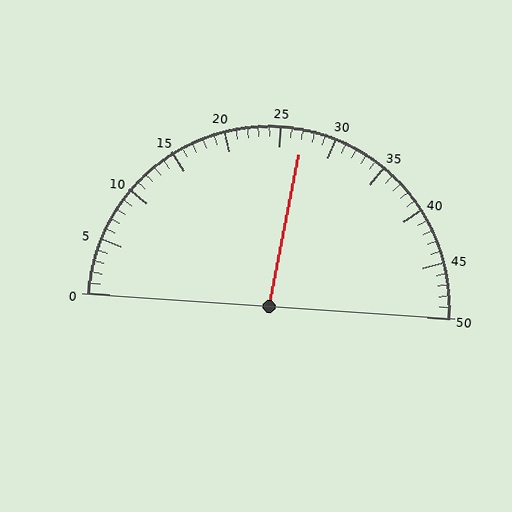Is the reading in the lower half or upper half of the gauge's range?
The reading is in the upper half of the range (0 to 50).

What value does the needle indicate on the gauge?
The needle indicates approximately 27.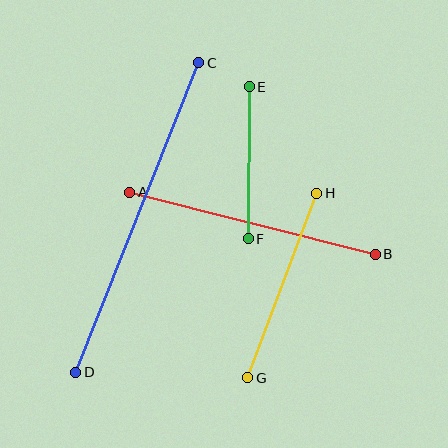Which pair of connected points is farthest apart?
Points C and D are farthest apart.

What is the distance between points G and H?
The distance is approximately 197 pixels.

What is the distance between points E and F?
The distance is approximately 152 pixels.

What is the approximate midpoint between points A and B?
The midpoint is at approximately (253, 223) pixels.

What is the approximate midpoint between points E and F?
The midpoint is at approximately (249, 163) pixels.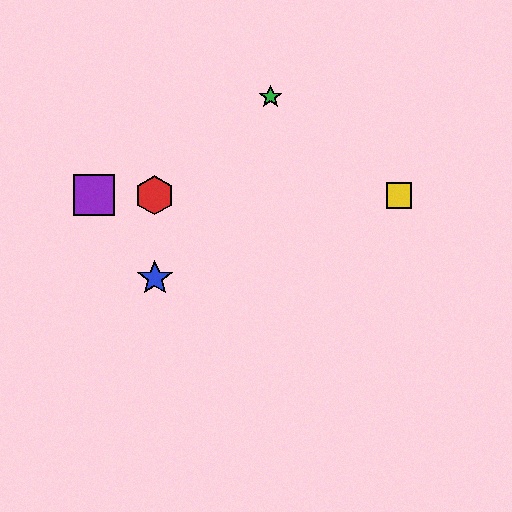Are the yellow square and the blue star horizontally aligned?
No, the yellow square is at y≈195 and the blue star is at y≈278.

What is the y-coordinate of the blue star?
The blue star is at y≈278.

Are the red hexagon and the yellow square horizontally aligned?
Yes, both are at y≈195.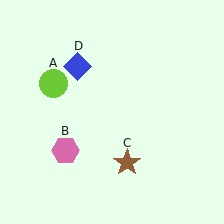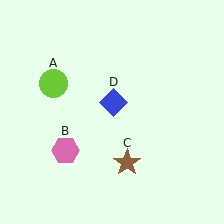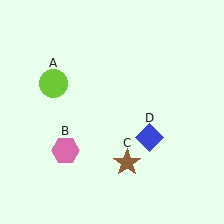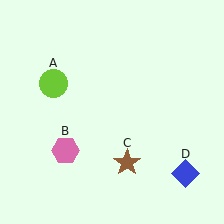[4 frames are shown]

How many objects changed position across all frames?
1 object changed position: blue diamond (object D).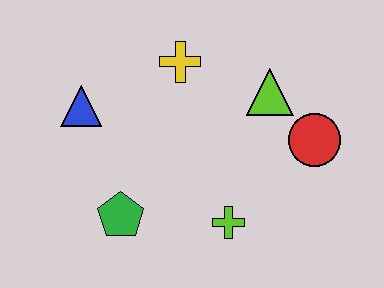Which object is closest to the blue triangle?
The yellow cross is closest to the blue triangle.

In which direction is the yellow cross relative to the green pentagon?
The yellow cross is above the green pentagon.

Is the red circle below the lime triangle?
Yes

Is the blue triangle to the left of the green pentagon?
Yes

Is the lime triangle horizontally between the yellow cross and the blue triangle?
No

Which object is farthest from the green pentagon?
The red circle is farthest from the green pentagon.